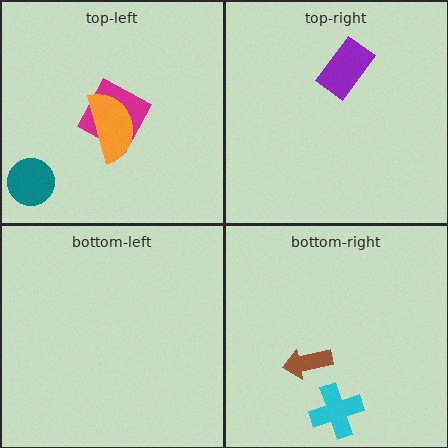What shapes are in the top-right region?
The purple rectangle.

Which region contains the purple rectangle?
The top-right region.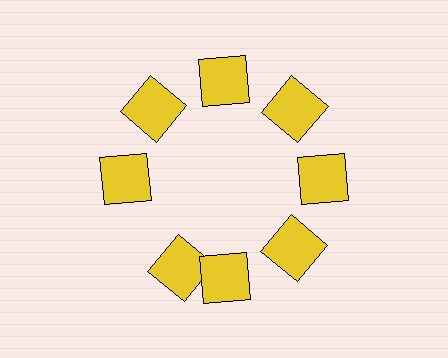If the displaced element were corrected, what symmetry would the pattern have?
It would have 8-fold rotational symmetry — the pattern would map onto itself every 45 degrees.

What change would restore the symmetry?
The symmetry would be restored by rotating it back into even spacing with its neighbors so that all 8 squares sit at equal angles and equal distance from the center.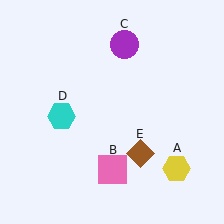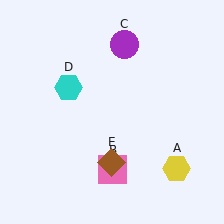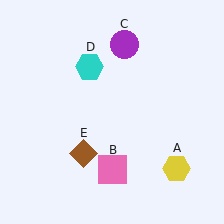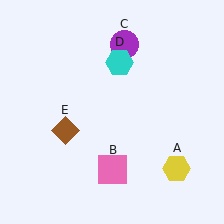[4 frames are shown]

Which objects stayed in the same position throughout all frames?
Yellow hexagon (object A) and pink square (object B) and purple circle (object C) remained stationary.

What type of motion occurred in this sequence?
The cyan hexagon (object D), brown diamond (object E) rotated clockwise around the center of the scene.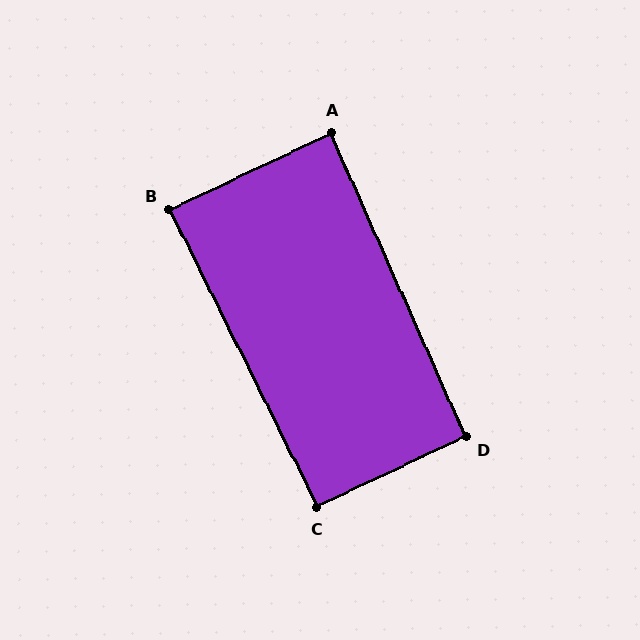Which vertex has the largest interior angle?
C, at approximately 91 degrees.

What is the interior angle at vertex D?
Approximately 91 degrees (approximately right).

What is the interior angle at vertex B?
Approximately 89 degrees (approximately right).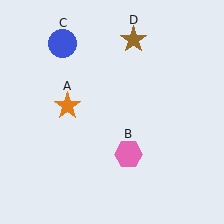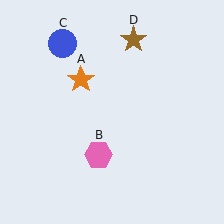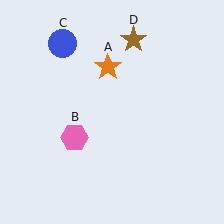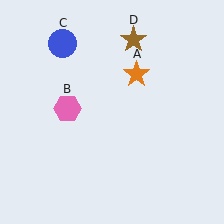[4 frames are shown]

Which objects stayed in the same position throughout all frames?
Blue circle (object C) and brown star (object D) remained stationary.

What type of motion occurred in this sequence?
The orange star (object A), pink hexagon (object B) rotated clockwise around the center of the scene.